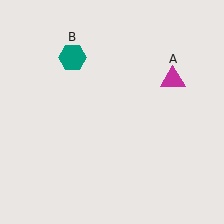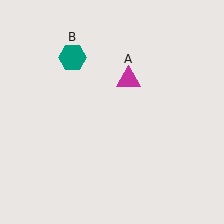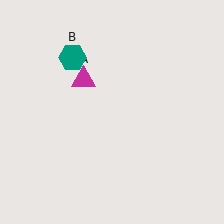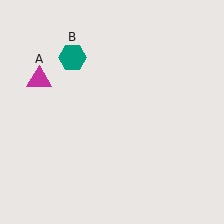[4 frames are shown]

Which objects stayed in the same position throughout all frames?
Teal hexagon (object B) remained stationary.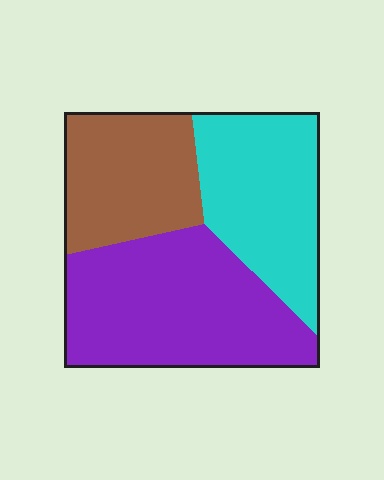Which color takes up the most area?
Purple, at roughly 45%.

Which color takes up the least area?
Brown, at roughly 25%.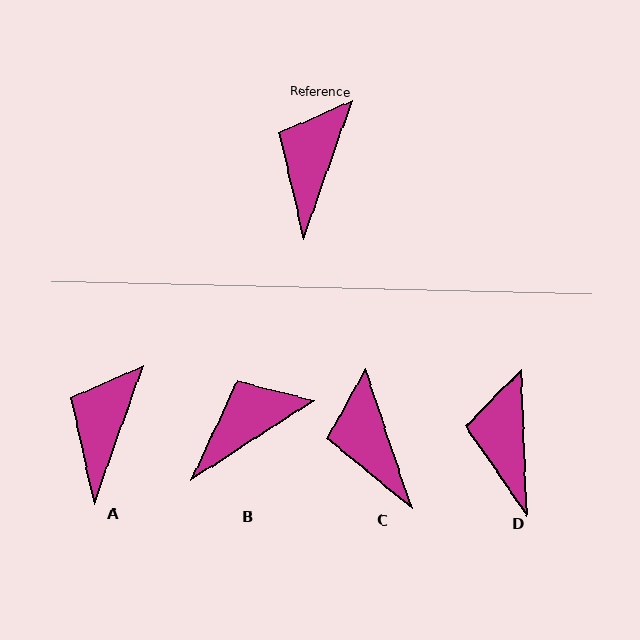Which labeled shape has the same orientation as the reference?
A.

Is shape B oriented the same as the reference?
No, it is off by about 38 degrees.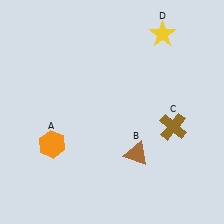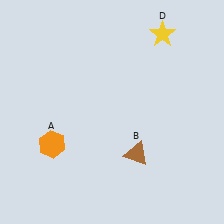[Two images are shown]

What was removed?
The brown cross (C) was removed in Image 2.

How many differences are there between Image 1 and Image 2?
There is 1 difference between the two images.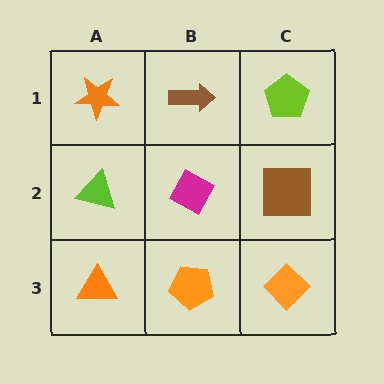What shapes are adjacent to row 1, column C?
A brown square (row 2, column C), a brown arrow (row 1, column B).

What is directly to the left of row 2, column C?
A magenta diamond.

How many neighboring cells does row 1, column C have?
2.